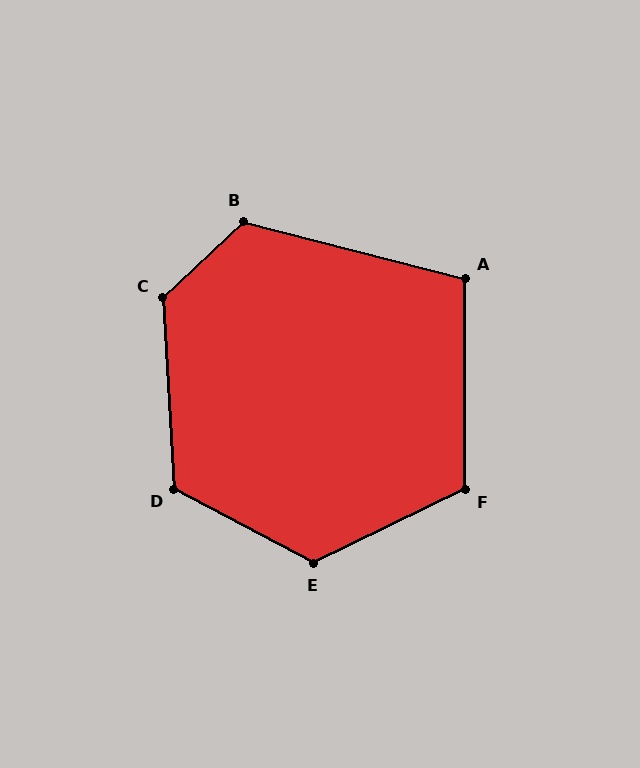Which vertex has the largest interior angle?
C, at approximately 130 degrees.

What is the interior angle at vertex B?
Approximately 122 degrees (obtuse).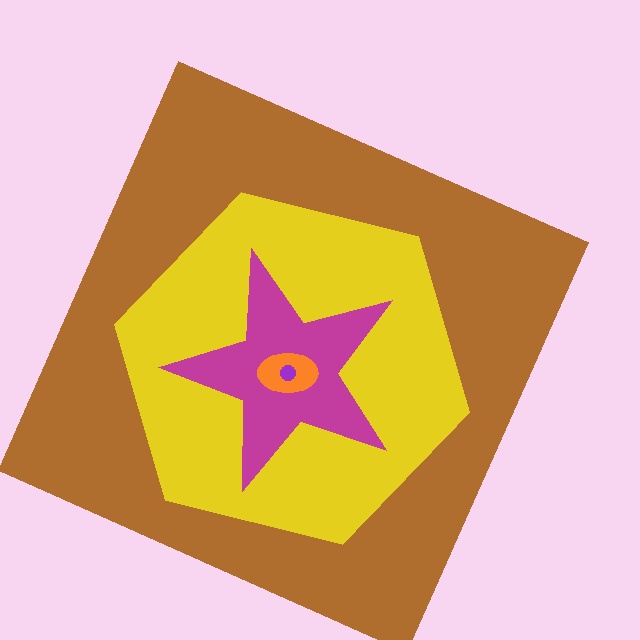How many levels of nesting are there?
5.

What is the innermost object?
The purple circle.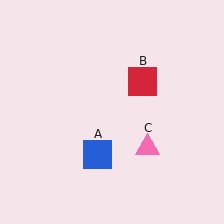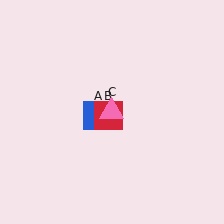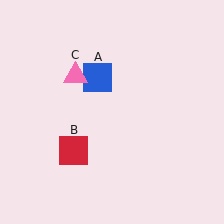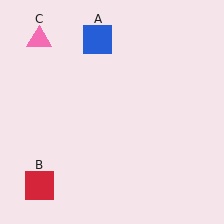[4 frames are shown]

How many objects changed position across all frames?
3 objects changed position: blue square (object A), red square (object B), pink triangle (object C).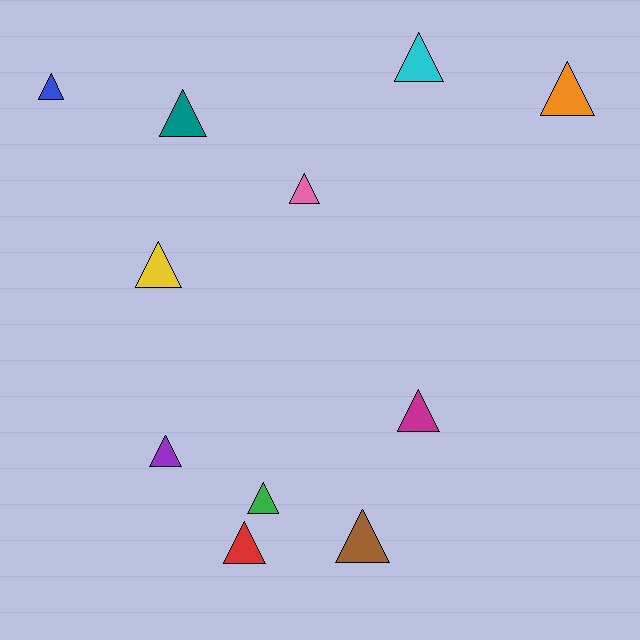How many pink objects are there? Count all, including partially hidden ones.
There is 1 pink object.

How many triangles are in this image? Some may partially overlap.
There are 11 triangles.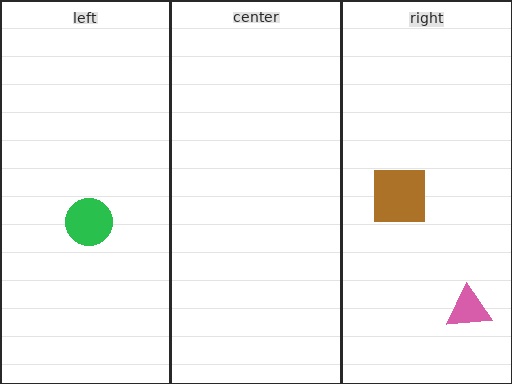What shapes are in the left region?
The green circle.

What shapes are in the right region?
The pink triangle, the brown square.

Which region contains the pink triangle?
The right region.